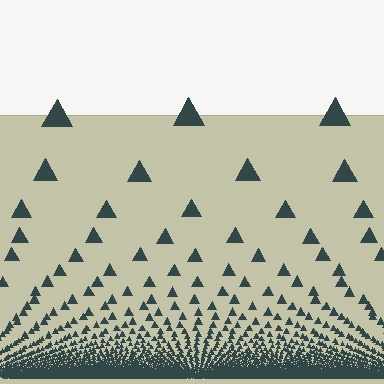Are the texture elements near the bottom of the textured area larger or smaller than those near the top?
Smaller. The gradient is inverted — elements near the bottom are smaller and denser.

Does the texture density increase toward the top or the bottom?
Density increases toward the bottom.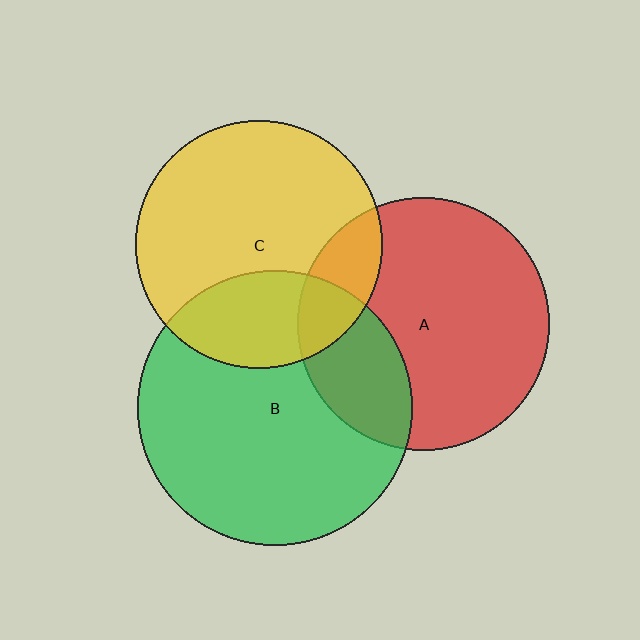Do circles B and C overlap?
Yes.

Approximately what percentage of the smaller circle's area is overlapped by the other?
Approximately 30%.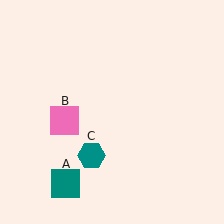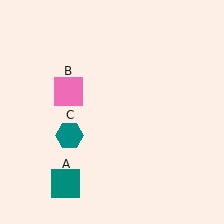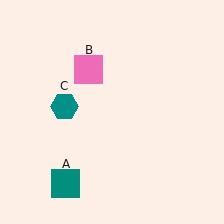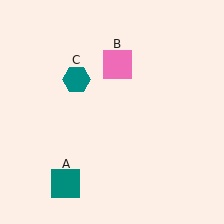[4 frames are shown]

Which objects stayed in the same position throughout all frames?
Teal square (object A) remained stationary.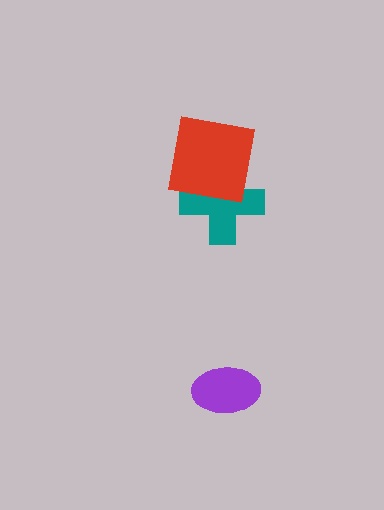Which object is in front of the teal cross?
The red square is in front of the teal cross.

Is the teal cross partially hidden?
Yes, it is partially covered by another shape.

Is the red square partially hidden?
No, no other shape covers it.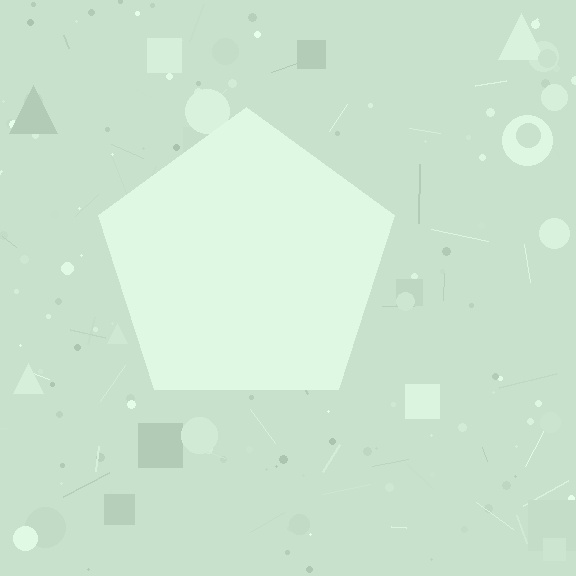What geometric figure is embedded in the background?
A pentagon is embedded in the background.